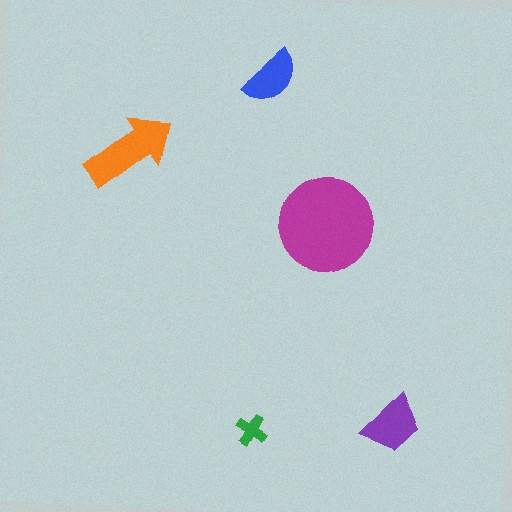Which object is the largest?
The magenta circle.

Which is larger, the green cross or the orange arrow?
The orange arrow.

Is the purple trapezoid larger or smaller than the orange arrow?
Smaller.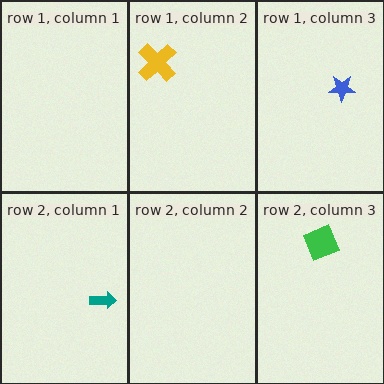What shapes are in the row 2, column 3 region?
The green square.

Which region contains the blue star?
The row 1, column 3 region.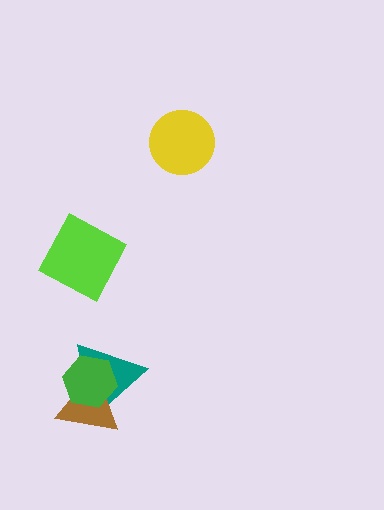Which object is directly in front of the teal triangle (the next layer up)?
The brown triangle is directly in front of the teal triangle.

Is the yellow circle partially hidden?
No, no other shape covers it.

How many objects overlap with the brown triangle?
2 objects overlap with the brown triangle.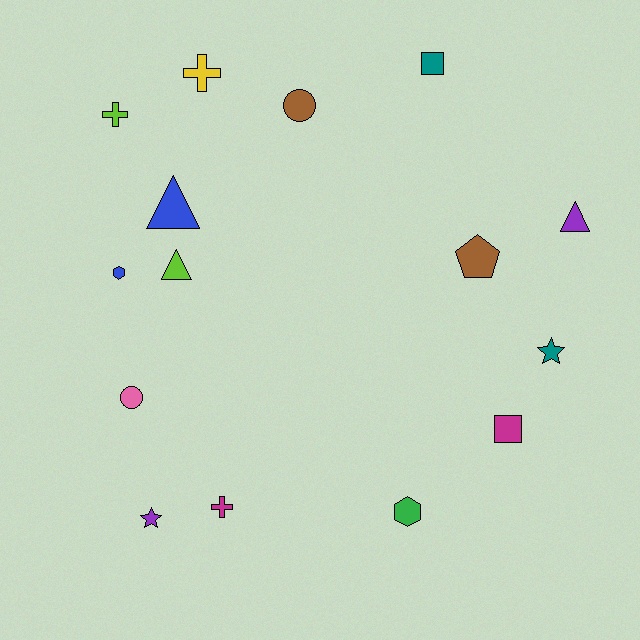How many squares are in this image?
There are 2 squares.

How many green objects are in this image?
There is 1 green object.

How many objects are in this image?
There are 15 objects.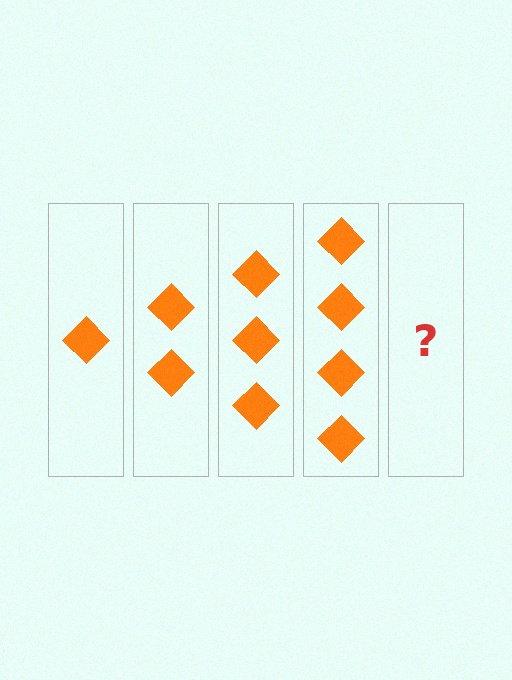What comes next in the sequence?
The next element should be 5 diamonds.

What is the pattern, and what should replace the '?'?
The pattern is that each step adds one more diamond. The '?' should be 5 diamonds.